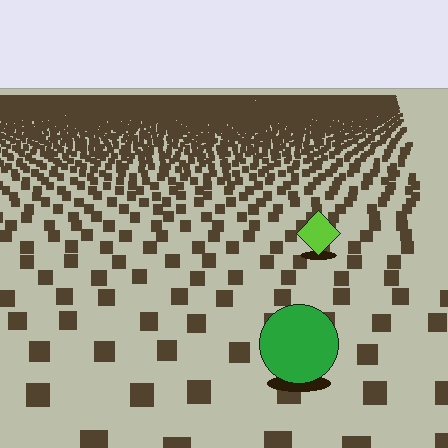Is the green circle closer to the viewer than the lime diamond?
Yes. The green circle is closer — you can tell from the texture gradient: the ground texture is coarser near it.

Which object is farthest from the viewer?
The lime diamond is farthest from the viewer. It appears smaller and the ground texture around it is denser.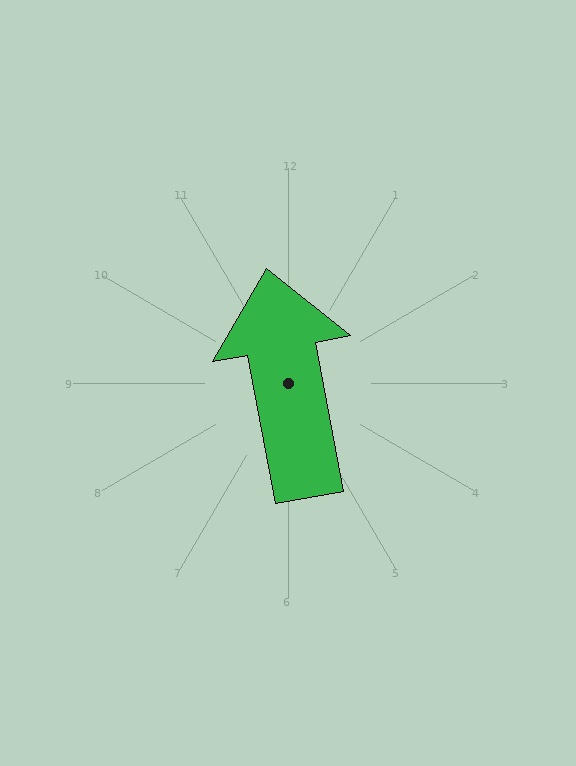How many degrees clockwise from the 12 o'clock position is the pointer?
Approximately 349 degrees.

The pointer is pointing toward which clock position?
Roughly 12 o'clock.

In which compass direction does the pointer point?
North.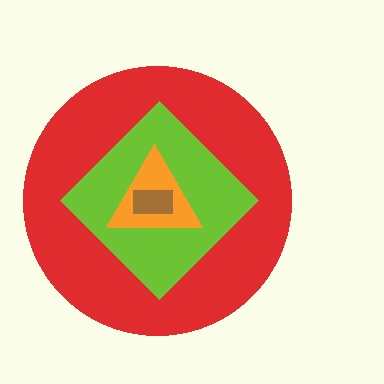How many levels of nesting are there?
4.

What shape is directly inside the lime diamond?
The orange triangle.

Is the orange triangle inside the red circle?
Yes.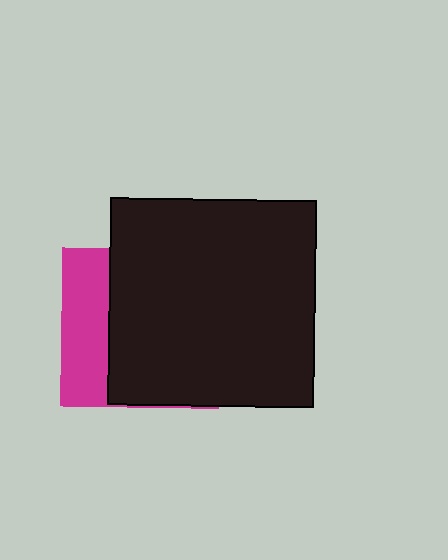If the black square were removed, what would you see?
You would see the complete magenta square.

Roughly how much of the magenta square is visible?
A small part of it is visible (roughly 31%).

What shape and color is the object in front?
The object in front is a black square.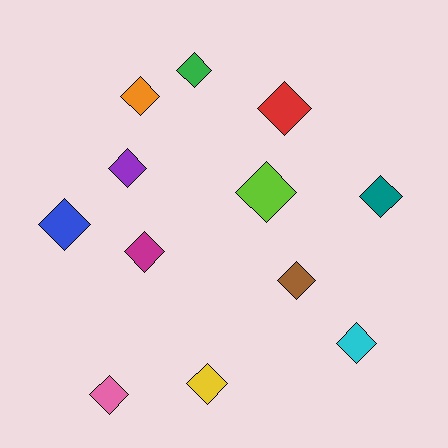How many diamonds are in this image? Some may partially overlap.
There are 12 diamonds.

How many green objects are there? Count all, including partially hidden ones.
There is 1 green object.